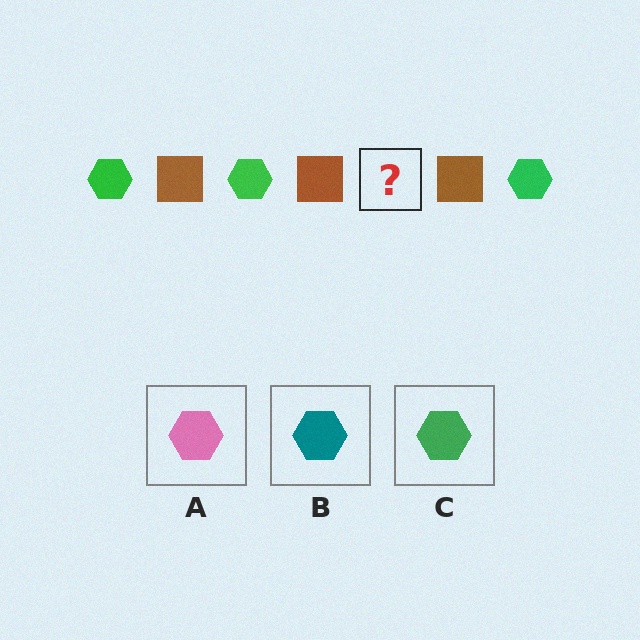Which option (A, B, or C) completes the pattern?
C.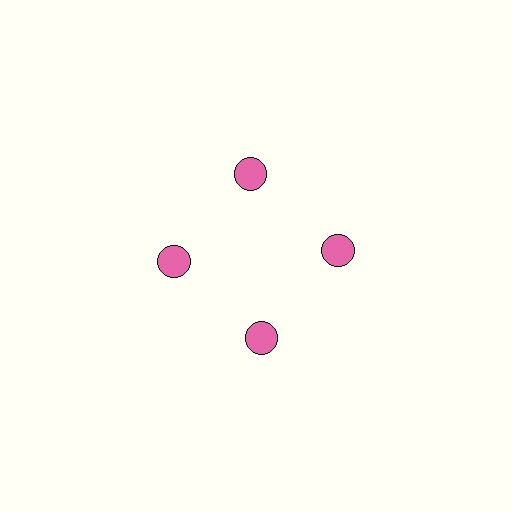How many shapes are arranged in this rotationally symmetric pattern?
There are 4 shapes, arranged in 4 groups of 1.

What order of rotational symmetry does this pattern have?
This pattern has 4-fold rotational symmetry.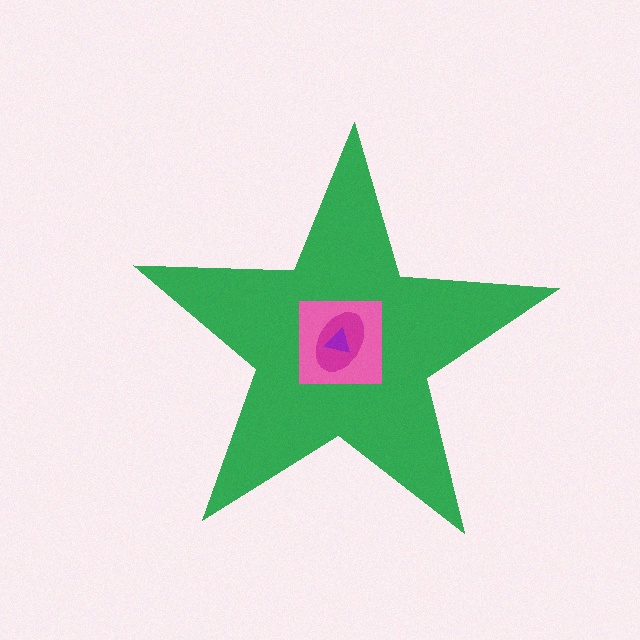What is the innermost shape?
The purple triangle.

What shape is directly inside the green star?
The pink square.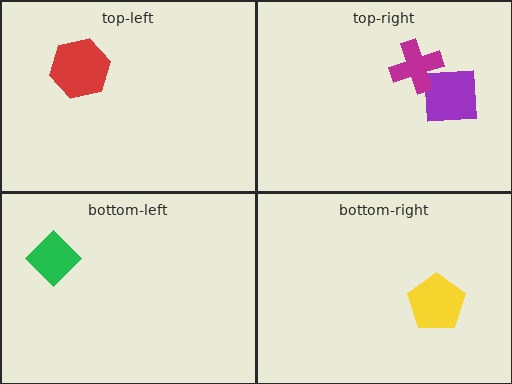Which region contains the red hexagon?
The top-left region.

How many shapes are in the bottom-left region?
1.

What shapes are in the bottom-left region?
The green diamond.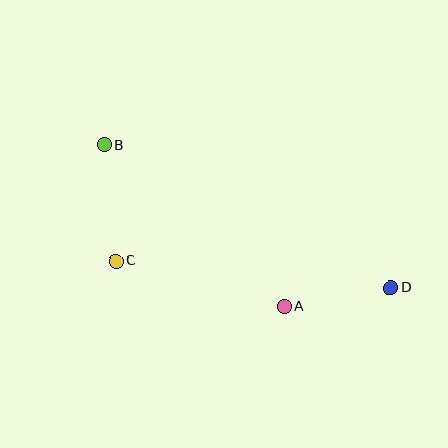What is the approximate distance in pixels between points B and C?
The distance between B and C is approximately 117 pixels.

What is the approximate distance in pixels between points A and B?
The distance between A and B is approximately 242 pixels.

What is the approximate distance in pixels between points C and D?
The distance between C and D is approximately 276 pixels.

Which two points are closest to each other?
Points A and D are closest to each other.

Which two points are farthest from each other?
Points B and D are farthest from each other.